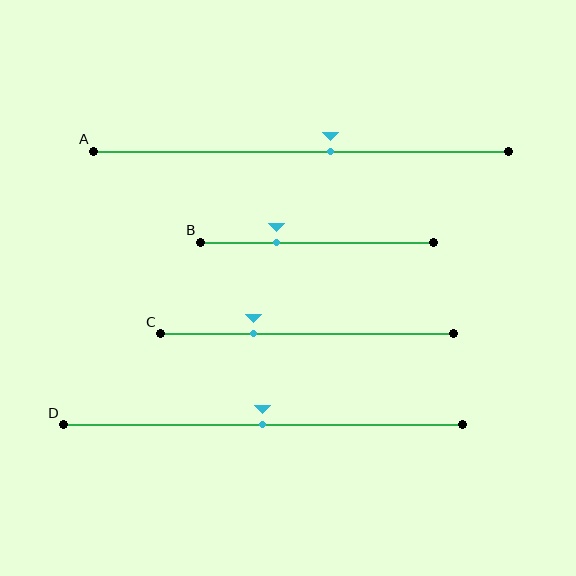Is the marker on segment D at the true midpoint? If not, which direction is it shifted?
Yes, the marker on segment D is at the true midpoint.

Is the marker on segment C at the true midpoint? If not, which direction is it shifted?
No, the marker on segment C is shifted to the left by about 18% of the segment length.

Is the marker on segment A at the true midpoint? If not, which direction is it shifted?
No, the marker on segment A is shifted to the right by about 7% of the segment length.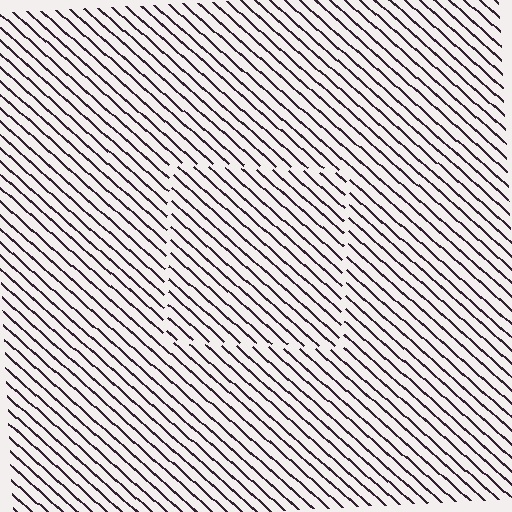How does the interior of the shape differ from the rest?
The interior of the shape contains the same grating, shifted by half a period — the contour is defined by the phase discontinuity where line-ends from the inner and outer gratings abut.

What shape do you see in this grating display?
An illusory square. The interior of the shape contains the same grating, shifted by half a period — the contour is defined by the phase discontinuity where line-ends from the inner and outer gratings abut.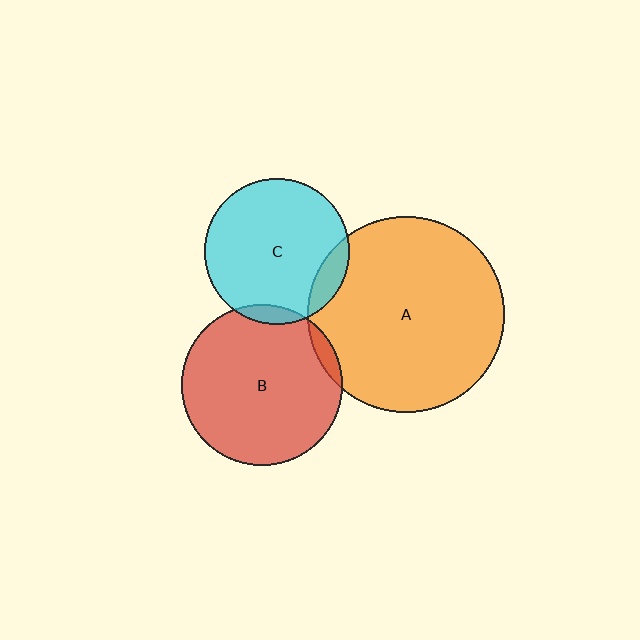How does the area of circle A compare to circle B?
Approximately 1.5 times.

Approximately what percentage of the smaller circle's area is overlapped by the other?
Approximately 5%.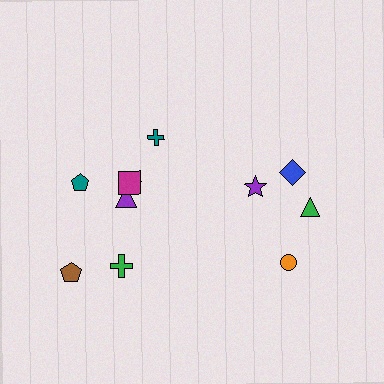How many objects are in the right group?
There are 4 objects.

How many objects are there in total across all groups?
There are 11 objects.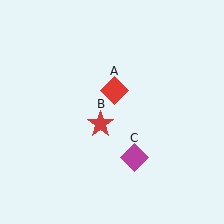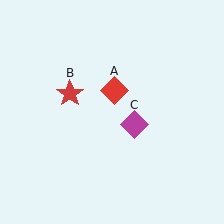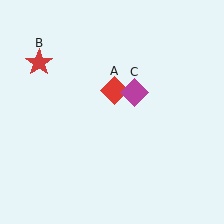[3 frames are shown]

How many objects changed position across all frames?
2 objects changed position: red star (object B), magenta diamond (object C).